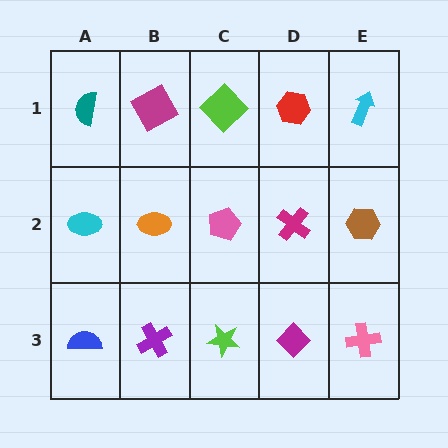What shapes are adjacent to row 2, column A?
A teal semicircle (row 1, column A), a blue semicircle (row 3, column A), an orange ellipse (row 2, column B).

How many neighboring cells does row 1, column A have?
2.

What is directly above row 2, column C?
A lime diamond.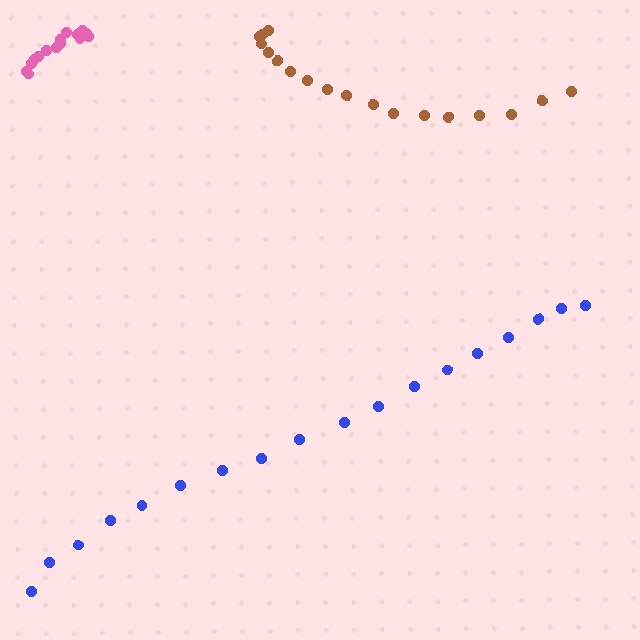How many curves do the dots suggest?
There are 3 distinct paths.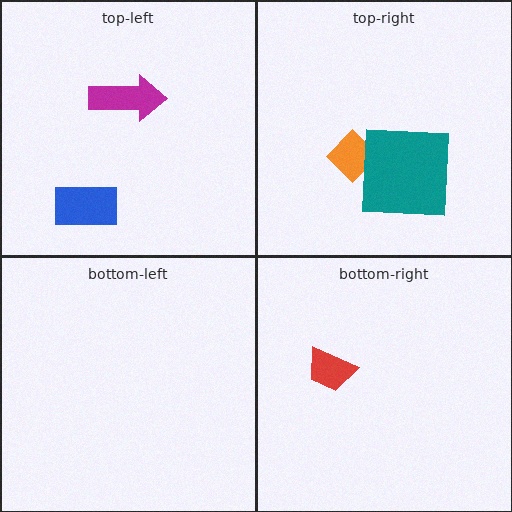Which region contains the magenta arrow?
The top-left region.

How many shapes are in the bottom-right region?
1.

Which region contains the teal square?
The top-right region.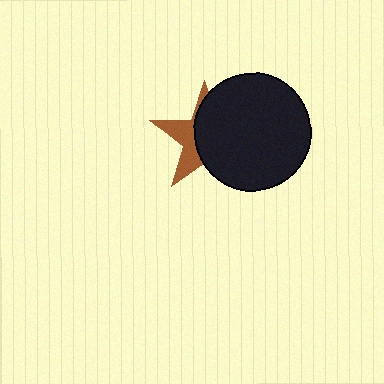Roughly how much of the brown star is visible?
A small part of it is visible (roughly 37%).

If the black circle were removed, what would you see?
You would see the complete brown star.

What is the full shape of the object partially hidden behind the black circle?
The partially hidden object is a brown star.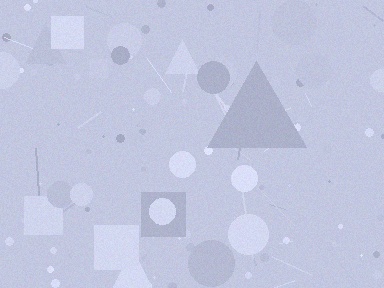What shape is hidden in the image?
A triangle is hidden in the image.